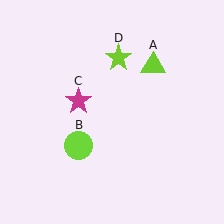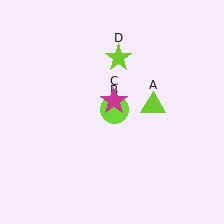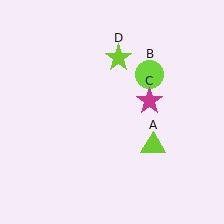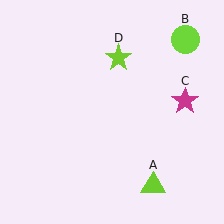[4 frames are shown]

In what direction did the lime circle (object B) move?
The lime circle (object B) moved up and to the right.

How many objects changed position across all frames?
3 objects changed position: lime triangle (object A), lime circle (object B), magenta star (object C).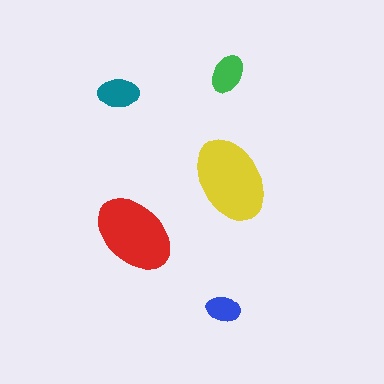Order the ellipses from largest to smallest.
the yellow one, the red one, the teal one, the green one, the blue one.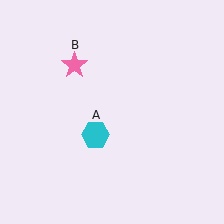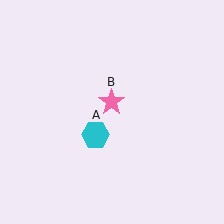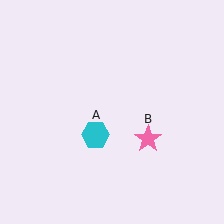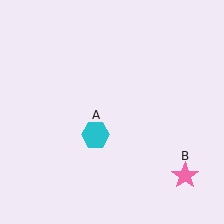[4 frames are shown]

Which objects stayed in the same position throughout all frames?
Cyan hexagon (object A) remained stationary.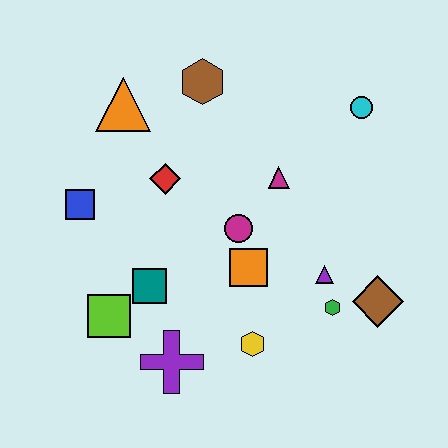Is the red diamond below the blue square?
No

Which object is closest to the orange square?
The magenta circle is closest to the orange square.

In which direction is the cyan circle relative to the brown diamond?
The cyan circle is above the brown diamond.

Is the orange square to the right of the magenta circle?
Yes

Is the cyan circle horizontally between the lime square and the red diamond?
No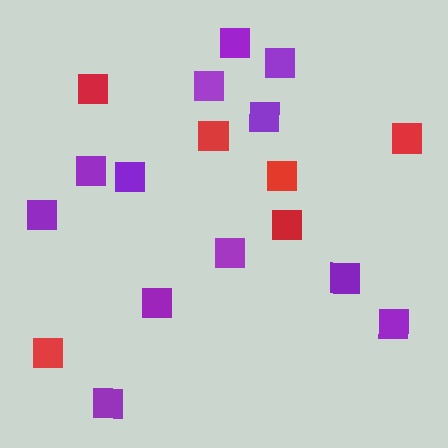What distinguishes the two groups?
There are 2 groups: one group of red squares (6) and one group of purple squares (12).